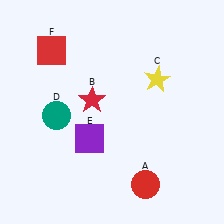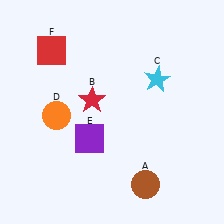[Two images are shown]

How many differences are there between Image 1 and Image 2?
There are 3 differences between the two images.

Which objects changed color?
A changed from red to brown. C changed from yellow to cyan. D changed from teal to orange.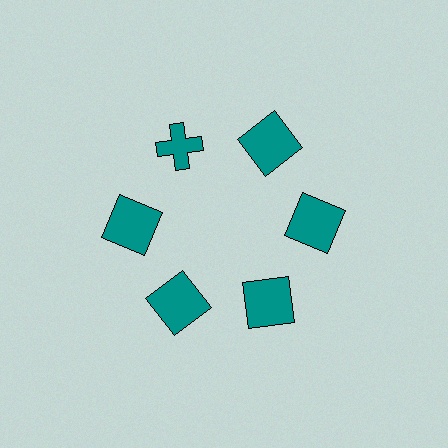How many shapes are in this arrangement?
There are 6 shapes arranged in a ring pattern.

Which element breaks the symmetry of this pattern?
The teal cross at roughly the 11 o'clock position breaks the symmetry. All other shapes are teal squares.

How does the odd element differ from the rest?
It has a different shape: cross instead of square.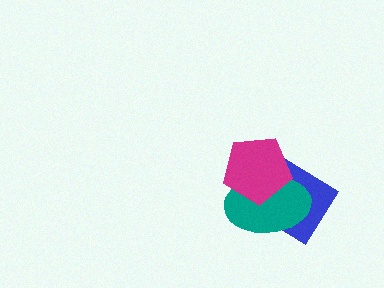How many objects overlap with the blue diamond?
2 objects overlap with the blue diamond.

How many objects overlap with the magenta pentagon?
2 objects overlap with the magenta pentagon.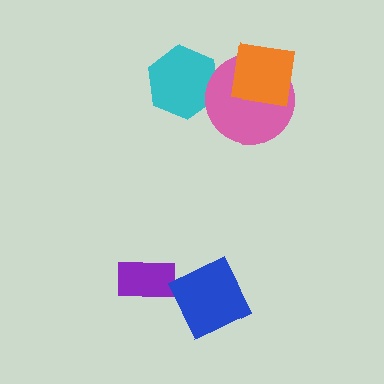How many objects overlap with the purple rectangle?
0 objects overlap with the purple rectangle.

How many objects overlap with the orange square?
1 object overlaps with the orange square.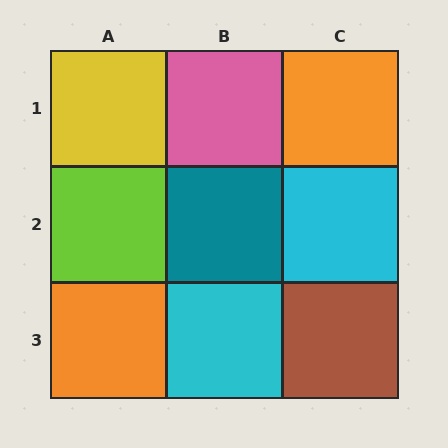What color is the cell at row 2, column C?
Cyan.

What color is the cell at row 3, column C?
Brown.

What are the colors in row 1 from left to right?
Yellow, pink, orange.